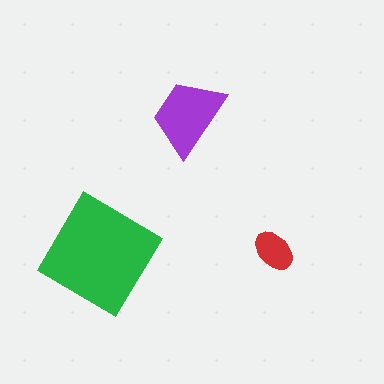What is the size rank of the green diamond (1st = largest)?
1st.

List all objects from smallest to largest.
The red ellipse, the purple trapezoid, the green diamond.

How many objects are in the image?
There are 3 objects in the image.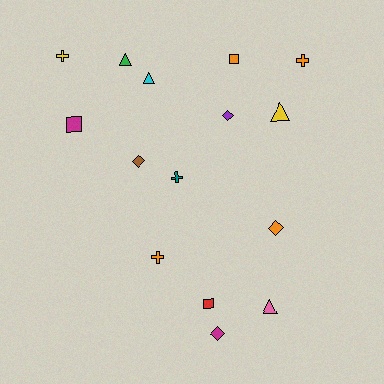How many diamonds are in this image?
There are 4 diamonds.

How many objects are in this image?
There are 15 objects.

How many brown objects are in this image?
There is 1 brown object.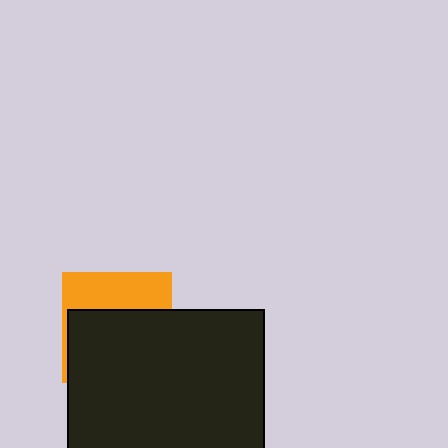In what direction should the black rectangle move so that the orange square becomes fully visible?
The black rectangle should move down. That is the shortest direction to clear the overlap and leave the orange square fully visible.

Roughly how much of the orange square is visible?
A small part of it is visible (roughly 38%).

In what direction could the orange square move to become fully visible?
The orange square could move up. That would shift it out from behind the black rectangle entirely.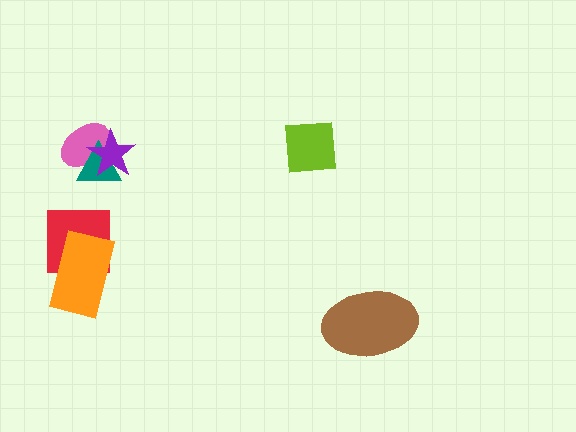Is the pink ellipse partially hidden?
Yes, it is partially covered by another shape.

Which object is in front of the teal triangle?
The purple star is in front of the teal triangle.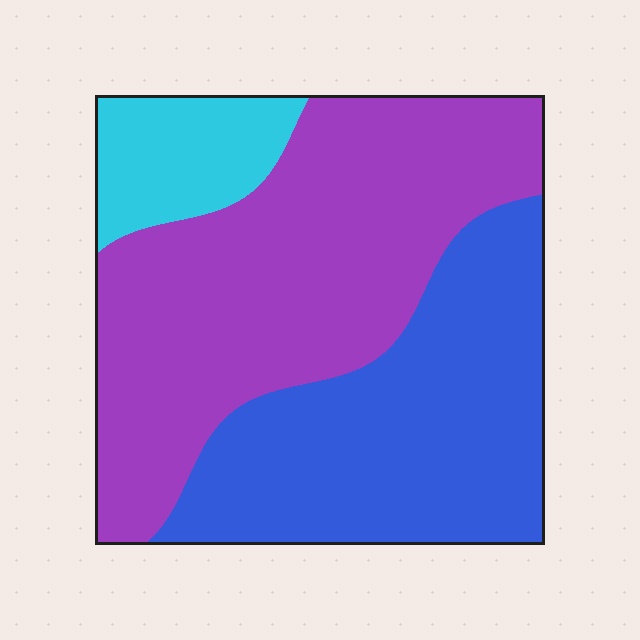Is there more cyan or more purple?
Purple.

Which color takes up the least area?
Cyan, at roughly 10%.